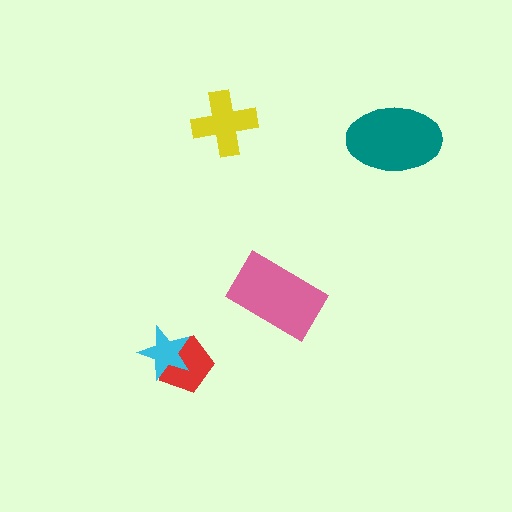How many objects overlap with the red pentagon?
1 object overlaps with the red pentagon.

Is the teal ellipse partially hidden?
No, no other shape covers it.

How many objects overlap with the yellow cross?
0 objects overlap with the yellow cross.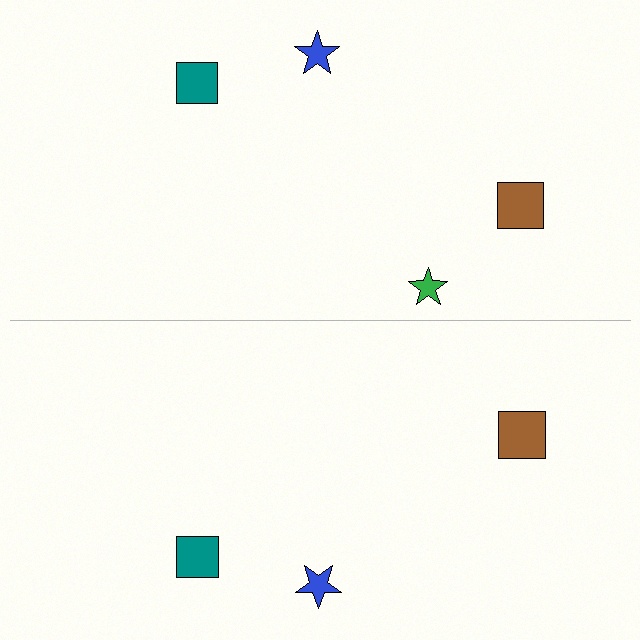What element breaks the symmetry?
A green star is missing from the bottom side.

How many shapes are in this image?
There are 7 shapes in this image.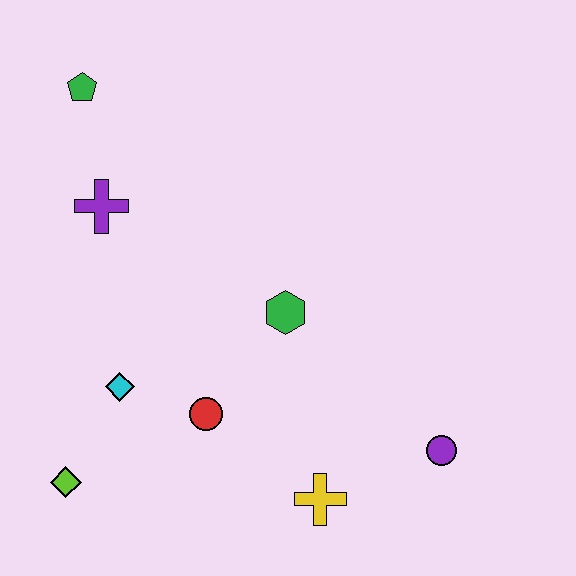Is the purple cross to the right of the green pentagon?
Yes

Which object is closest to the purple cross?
The green pentagon is closest to the purple cross.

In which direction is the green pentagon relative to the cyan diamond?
The green pentagon is above the cyan diamond.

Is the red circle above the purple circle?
Yes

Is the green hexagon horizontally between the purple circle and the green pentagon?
Yes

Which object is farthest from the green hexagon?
The green pentagon is farthest from the green hexagon.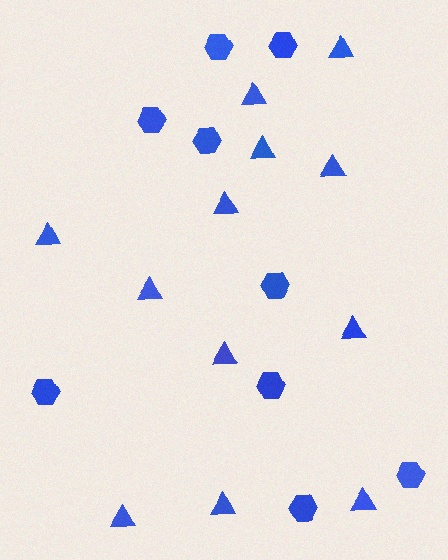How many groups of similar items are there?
There are 2 groups: one group of triangles (12) and one group of hexagons (9).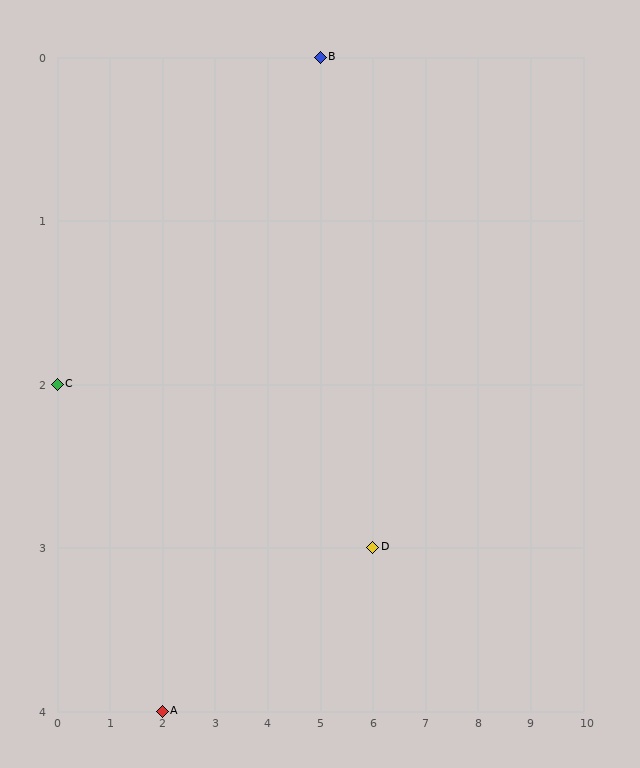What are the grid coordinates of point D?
Point D is at grid coordinates (6, 3).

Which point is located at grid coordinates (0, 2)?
Point C is at (0, 2).